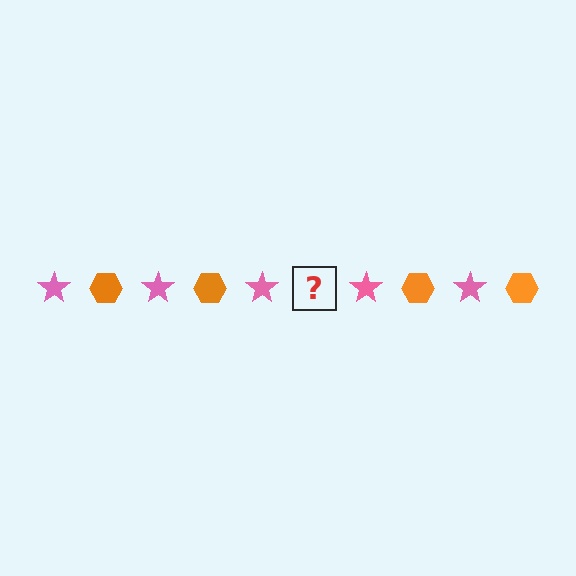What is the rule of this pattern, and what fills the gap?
The rule is that the pattern alternates between pink star and orange hexagon. The gap should be filled with an orange hexagon.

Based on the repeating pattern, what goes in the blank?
The blank should be an orange hexagon.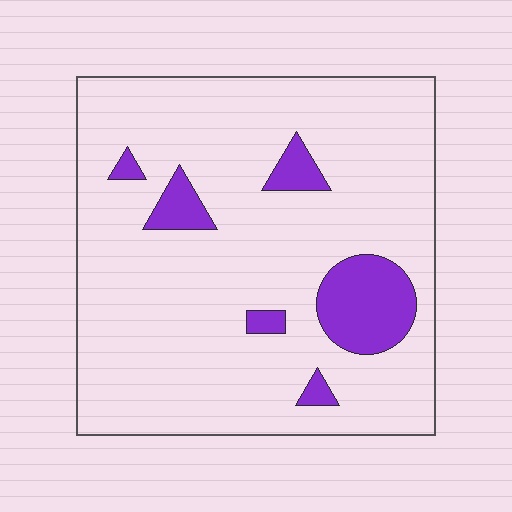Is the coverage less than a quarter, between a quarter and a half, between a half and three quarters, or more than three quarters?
Less than a quarter.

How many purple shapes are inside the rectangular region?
6.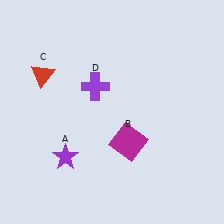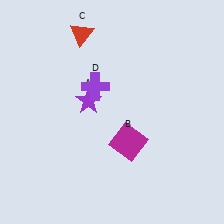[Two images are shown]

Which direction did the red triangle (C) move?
The red triangle (C) moved up.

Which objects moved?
The objects that moved are: the purple star (A), the red triangle (C).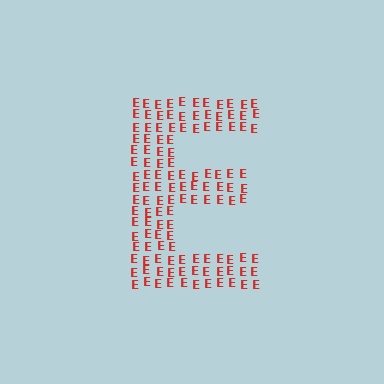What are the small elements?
The small elements are letter E's.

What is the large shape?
The large shape is the letter E.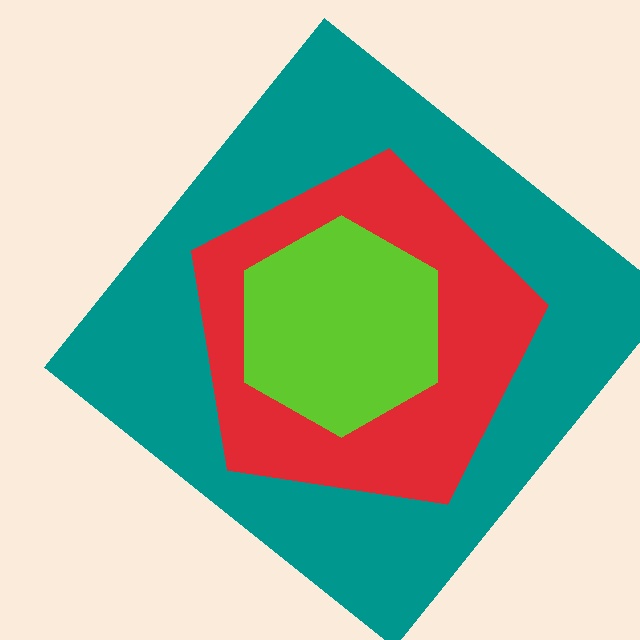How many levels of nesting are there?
3.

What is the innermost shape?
The lime hexagon.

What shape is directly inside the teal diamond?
The red pentagon.